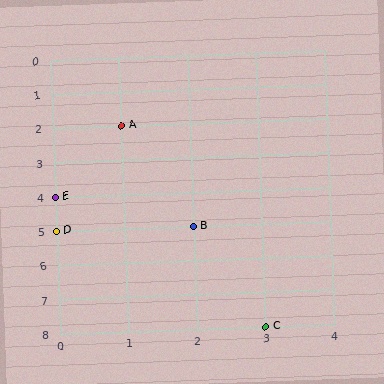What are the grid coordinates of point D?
Point D is at grid coordinates (0, 5).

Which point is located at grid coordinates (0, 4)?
Point E is at (0, 4).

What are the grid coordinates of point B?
Point B is at grid coordinates (2, 5).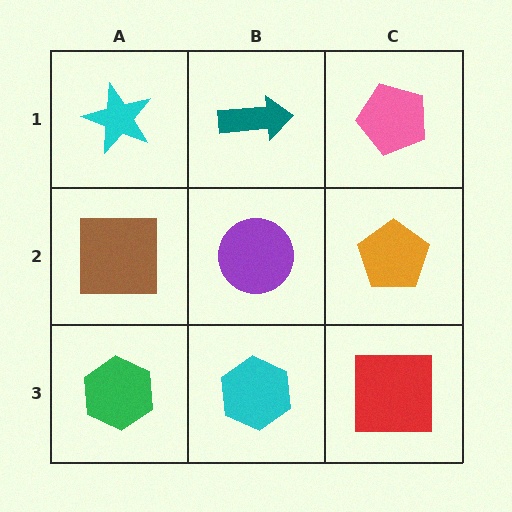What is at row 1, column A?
A cyan star.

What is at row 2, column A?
A brown square.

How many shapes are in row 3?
3 shapes.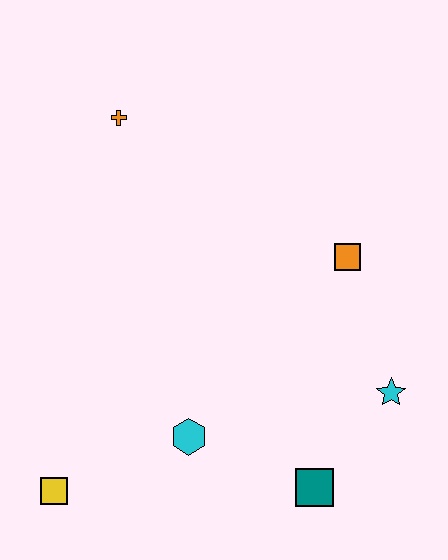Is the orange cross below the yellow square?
No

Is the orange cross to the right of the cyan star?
No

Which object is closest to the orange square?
The cyan star is closest to the orange square.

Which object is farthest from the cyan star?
The orange cross is farthest from the cyan star.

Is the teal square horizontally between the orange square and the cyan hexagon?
Yes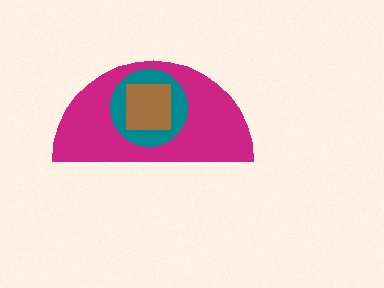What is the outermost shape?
The magenta semicircle.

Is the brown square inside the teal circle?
Yes.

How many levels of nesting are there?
3.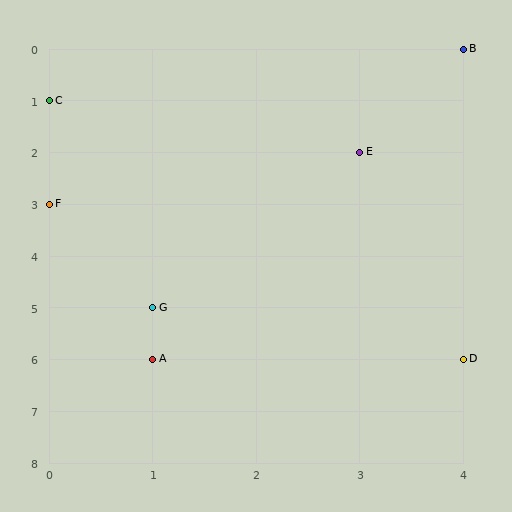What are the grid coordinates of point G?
Point G is at grid coordinates (1, 5).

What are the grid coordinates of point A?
Point A is at grid coordinates (1, 6).